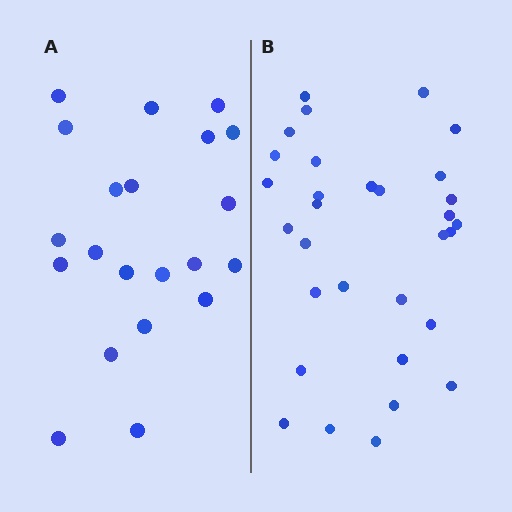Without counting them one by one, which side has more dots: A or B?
Region B (the right region) has more dots.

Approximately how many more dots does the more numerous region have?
Region B has roughly 10 or so more dots than region A.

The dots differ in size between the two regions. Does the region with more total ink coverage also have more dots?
No. Region A has more total ink coverage because its dots are larger, but region B actually contains more individual dots. Total area can be misleading — the number of items is what matters here.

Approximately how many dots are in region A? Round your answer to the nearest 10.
About 20 dots. (The exact count is 21, which rounds to 20.)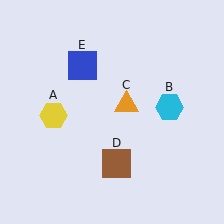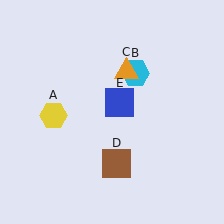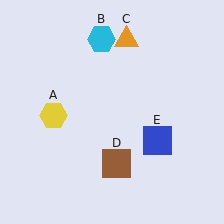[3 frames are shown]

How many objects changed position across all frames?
3 objects changed position: cyan hexagon (object B), orange triangle (object C), blue square (object E).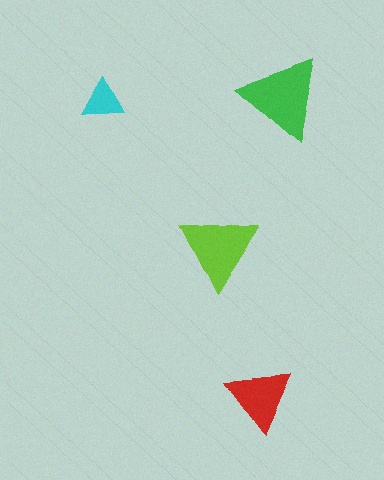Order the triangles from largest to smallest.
the green one, the lime one, the red one, the cyan one.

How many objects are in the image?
There are 4 objects in the image.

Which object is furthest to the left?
The cyan triangle is leftmost.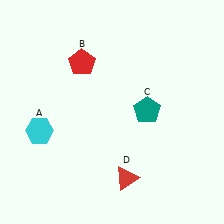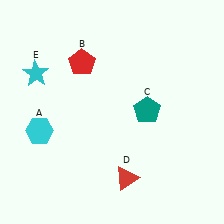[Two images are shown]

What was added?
A cyan star (E) was added in Image 2.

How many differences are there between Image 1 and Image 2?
There is 1 difference between the two images.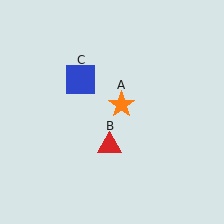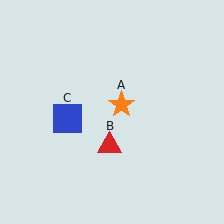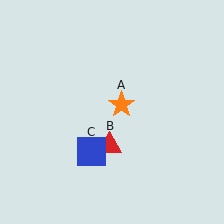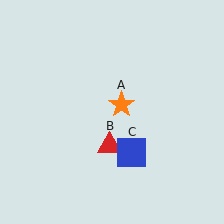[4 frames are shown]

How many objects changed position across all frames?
1 object changed position: blue square (object C).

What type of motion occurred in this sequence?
The blue square (object C) rotated counterclockwise around the center of the scene.